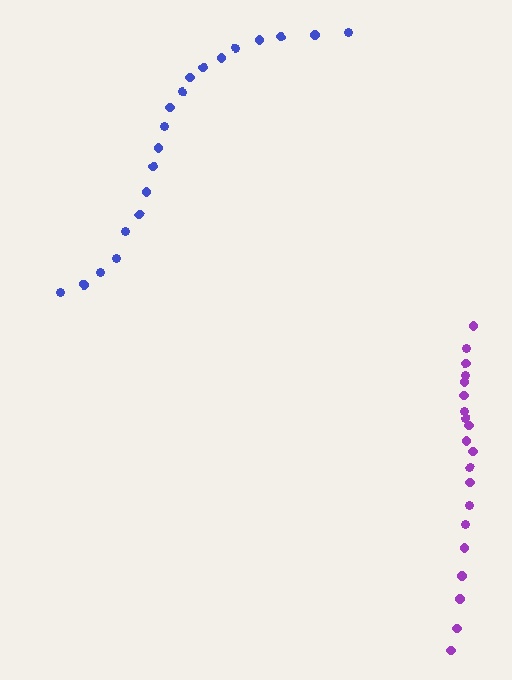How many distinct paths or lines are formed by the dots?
There are 2 distinct paths.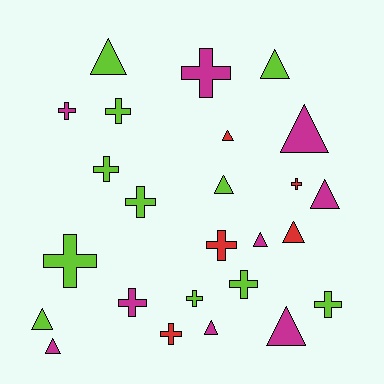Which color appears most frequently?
Lime, with 11 objects.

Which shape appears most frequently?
Cross, with 13 objects.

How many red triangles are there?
There are 2 red triangles.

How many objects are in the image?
There are 25 objects.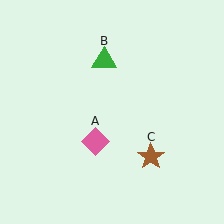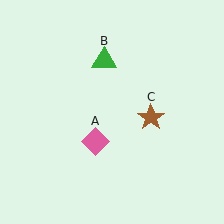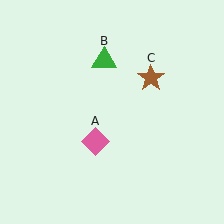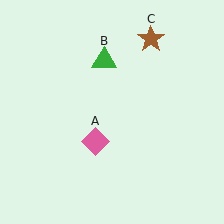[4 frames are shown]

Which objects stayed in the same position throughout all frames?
Pink diamond (object A) and green triangle (object B) remained stationary.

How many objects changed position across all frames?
1 object changed position: brown star (object C).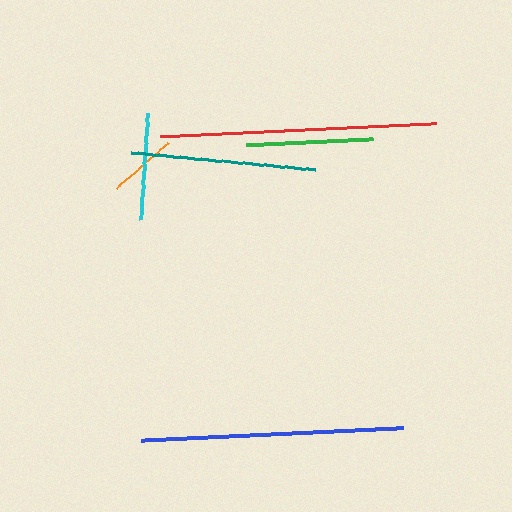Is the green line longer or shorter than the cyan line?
The green line is longer than the cyan line.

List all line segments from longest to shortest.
From longest to shortest: red, blue, teal, green, cyan, orange.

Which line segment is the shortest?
The orange line is the shortest at approximately 69 pixels.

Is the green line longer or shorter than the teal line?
The teal line is longer than the green line.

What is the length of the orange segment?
The orange segment is approximately 69 pixels long.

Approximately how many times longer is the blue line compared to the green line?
The blue line is approximately 2.1 times the length of the green line.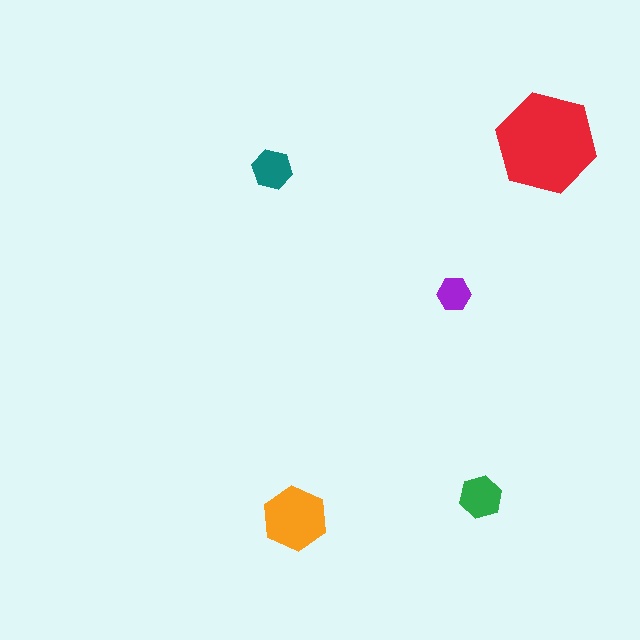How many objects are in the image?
There are 5 objects in the image.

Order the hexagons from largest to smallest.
the red one, the orange one, the green one, the teal one, the purple one.